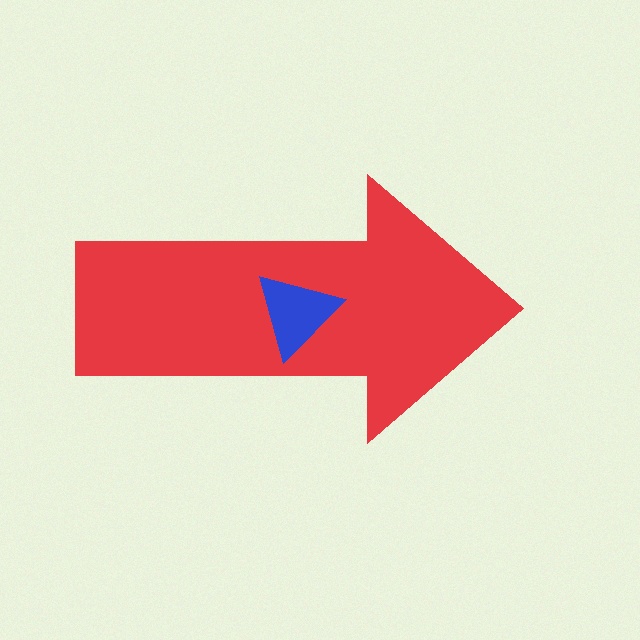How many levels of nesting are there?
2.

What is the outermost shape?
The red arrow.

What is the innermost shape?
The blue triangle.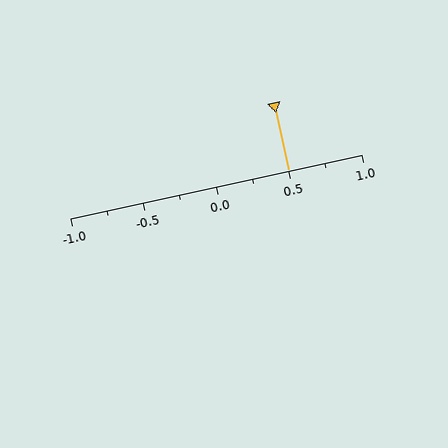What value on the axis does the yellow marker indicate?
The marker indicates approximately 0.5.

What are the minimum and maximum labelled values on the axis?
The axis runs from -1.0 to 1.0.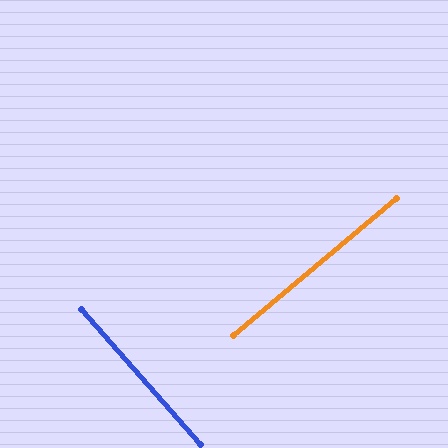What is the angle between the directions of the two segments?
Approximately 89 degrees.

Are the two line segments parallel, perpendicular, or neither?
Perpendicular — they meet at approximately 89°.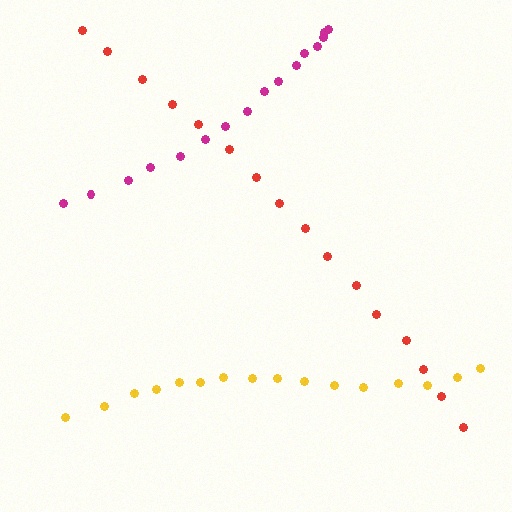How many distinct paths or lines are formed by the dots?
There are 3 distinct paths.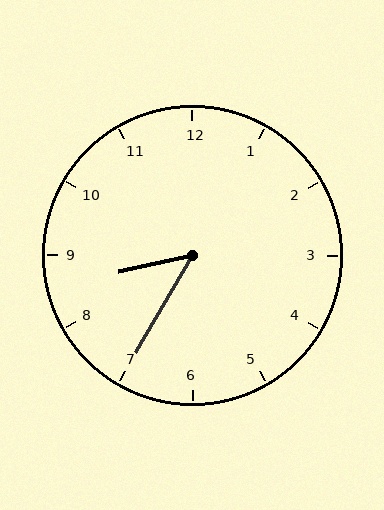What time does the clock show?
8:35.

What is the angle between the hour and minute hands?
Approximately 48 degrees.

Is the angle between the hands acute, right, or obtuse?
It is acute.